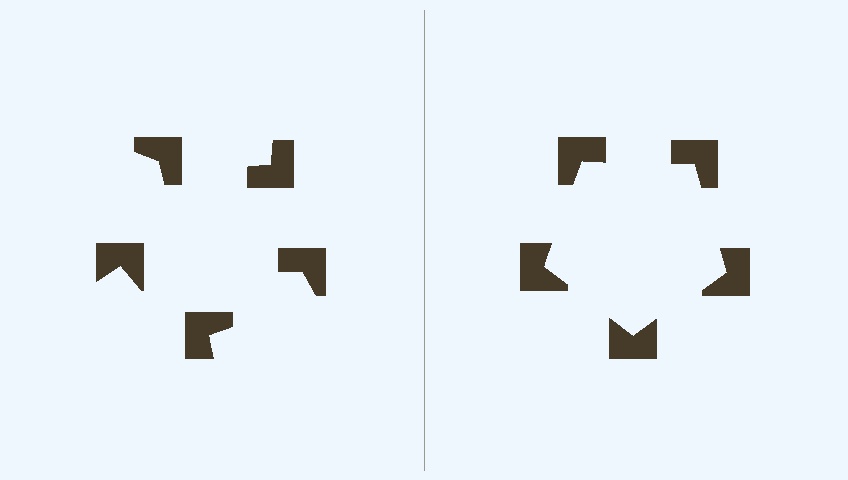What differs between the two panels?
The notched squares are positioned identically on both sides; only the wedge orientations differ. On the right they align to a pentagon; on the left they are misaligned.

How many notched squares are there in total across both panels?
10 — 5 on each side.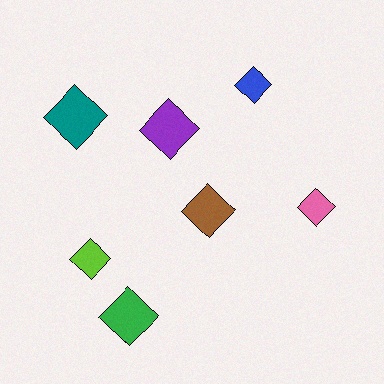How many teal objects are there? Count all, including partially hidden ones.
There is 1 teal object.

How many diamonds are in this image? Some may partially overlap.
There are 7 diamonds.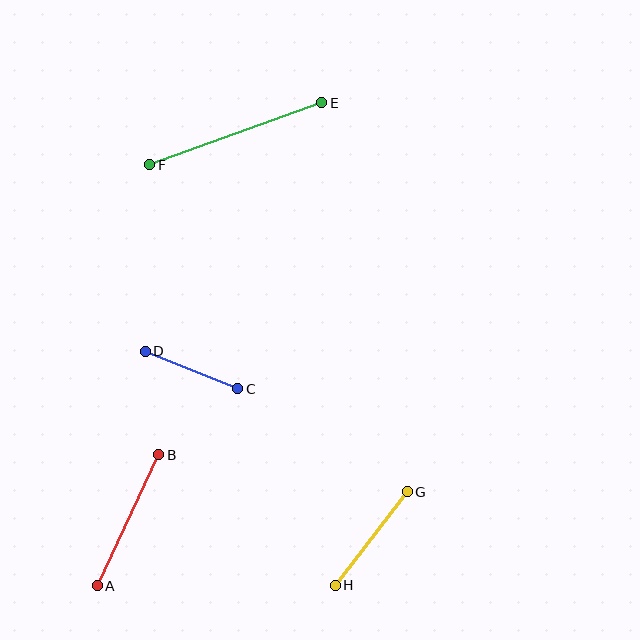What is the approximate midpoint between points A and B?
The midpoint is at approximately (128, 520) pixels.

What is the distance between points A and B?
The distance is approximately 145 pixels.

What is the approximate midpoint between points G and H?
The midpoint is at approximately (371, 538) pixels.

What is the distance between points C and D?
The distance is approximately 100 pixels.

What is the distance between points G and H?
The distance is approximately 118 pixels.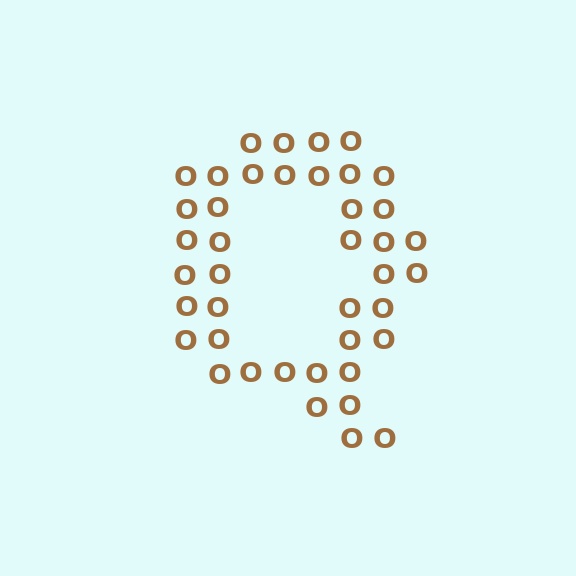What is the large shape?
The large shape is the letter Q.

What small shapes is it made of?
It is made of small letter O's.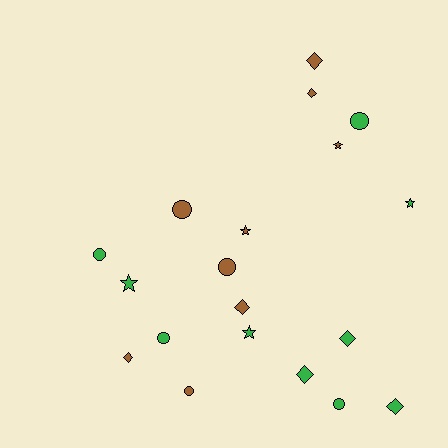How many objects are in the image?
There are 19 objects.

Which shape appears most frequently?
Circle, with 7 objects.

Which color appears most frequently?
Green, with 10 objects.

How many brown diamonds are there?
There are 4 brown diamonds.